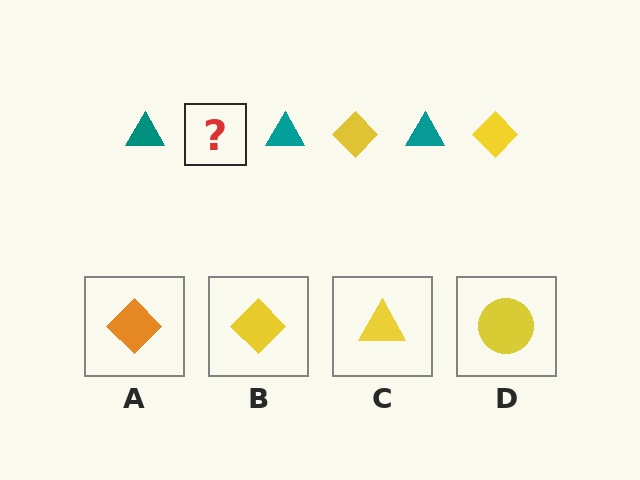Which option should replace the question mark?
Option B.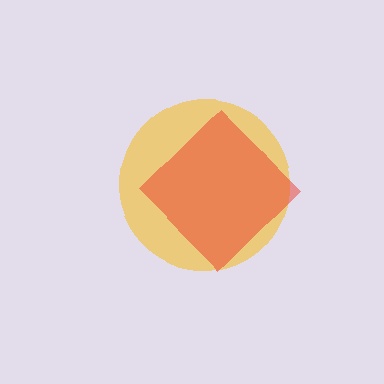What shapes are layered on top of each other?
The layered shapes are: a yellow circle, a red diamond.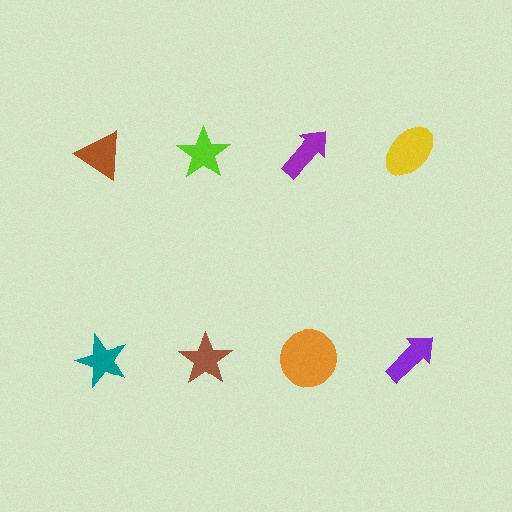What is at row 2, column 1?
A teal star.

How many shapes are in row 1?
4 shapes.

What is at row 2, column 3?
An orange circle.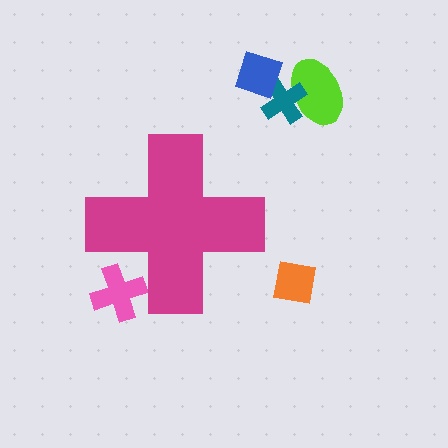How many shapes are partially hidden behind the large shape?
1 shape is partially hidden.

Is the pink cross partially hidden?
Yes, the pink cross is partially hidden behind the magenta cross.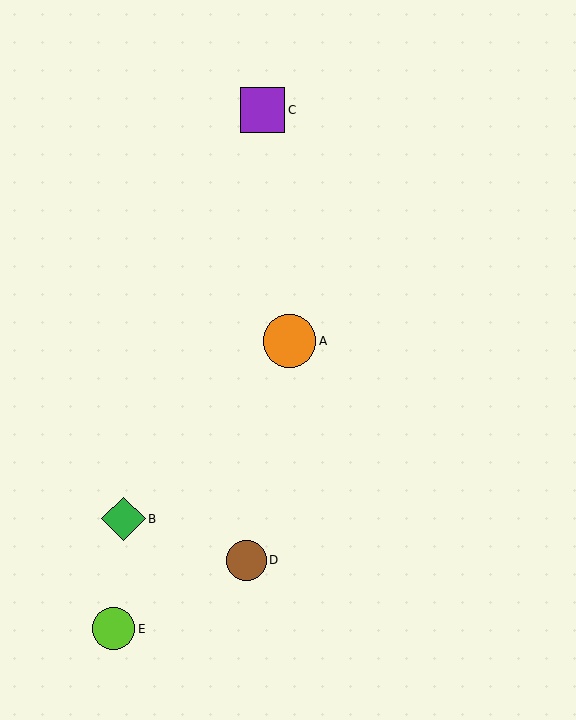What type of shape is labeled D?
Shape D is a brown circle.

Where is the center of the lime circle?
The center of the lime circle is at (114, 629).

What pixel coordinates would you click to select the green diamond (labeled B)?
Click at (124, 519) to select the green diamond B.